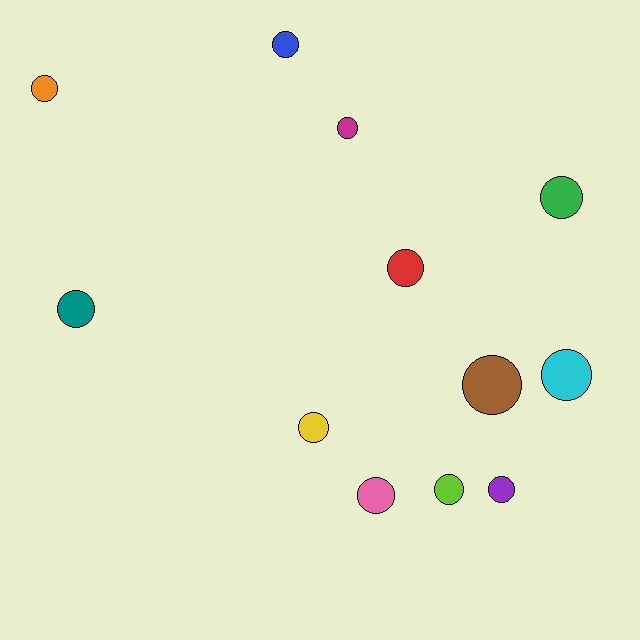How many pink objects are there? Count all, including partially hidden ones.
There is 1 pink object.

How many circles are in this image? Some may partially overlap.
There are 12 circles.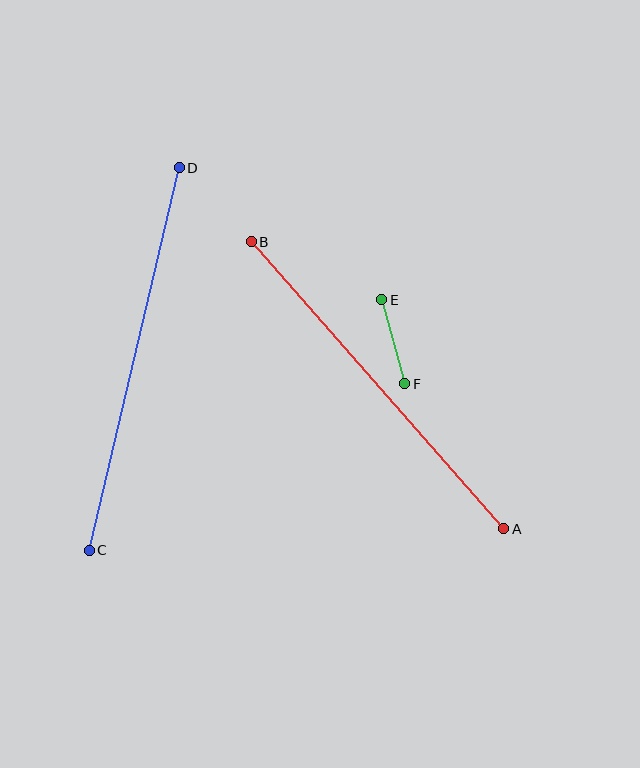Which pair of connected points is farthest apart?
Points C and D are farthest apart.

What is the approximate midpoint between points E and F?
The midpoint is at approximately (393, 342) pixels.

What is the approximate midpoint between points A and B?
The midpoint is at approximately (377, 385) pixels.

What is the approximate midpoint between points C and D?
The midpoint is at approximately (134, 359) pixels.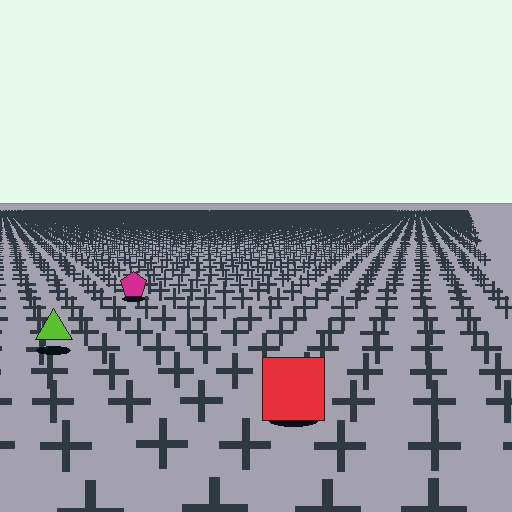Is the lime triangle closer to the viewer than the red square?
No. The red square is closer — you can tell from the texture gradient: the ground texture is coarser near it.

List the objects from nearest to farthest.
From nearest to farthest: the red square, the lime triangle, the magenta pentagon.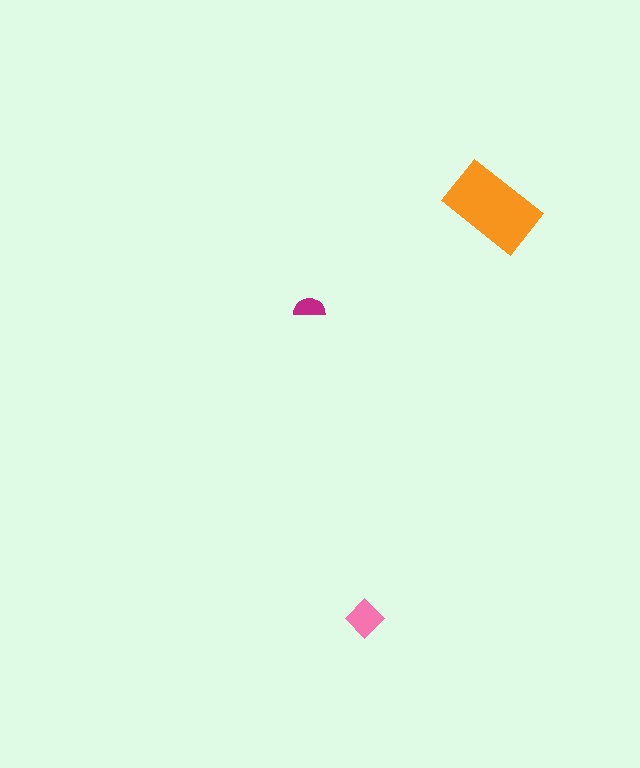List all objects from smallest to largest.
The magenta semicircle, the pink diamond, the orange rectangle.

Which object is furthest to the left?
The magenta semicircle is leftmost.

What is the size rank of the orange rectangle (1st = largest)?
1st.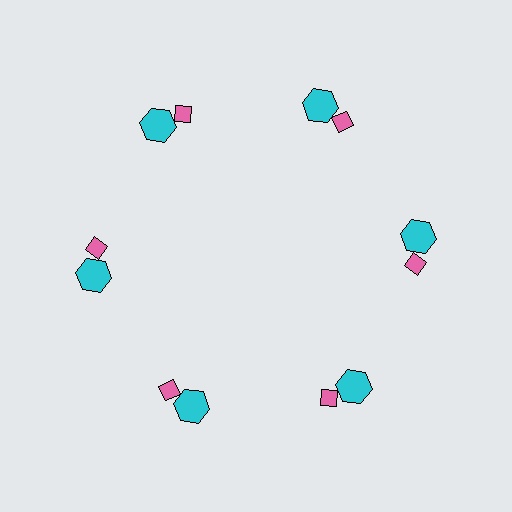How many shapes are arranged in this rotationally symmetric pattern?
There are 12 shapes, arranged in 6 groups of 2.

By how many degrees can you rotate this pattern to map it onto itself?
The pattern maps onto itself every 60 degrees of rotation.